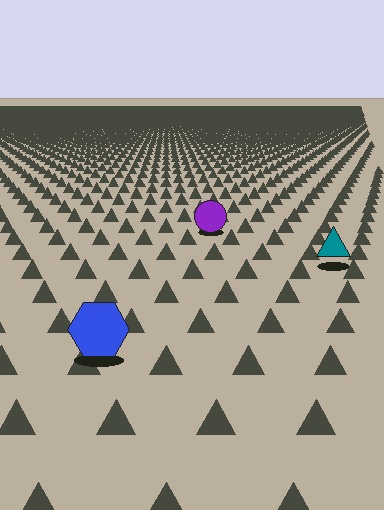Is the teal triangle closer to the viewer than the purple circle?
Yes. The teal triangle is closer — you can tell from the texture gradient: the ground texture is coarser near it.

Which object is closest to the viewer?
The blue hexagon is closest. The texture marks near it are larger and more spread out.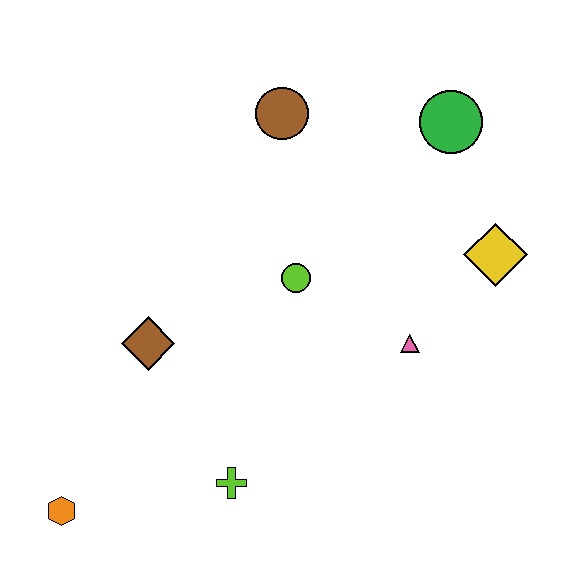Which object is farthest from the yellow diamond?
The orange hexagon is farthest from the yellow diamond.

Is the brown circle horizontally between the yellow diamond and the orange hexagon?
Yes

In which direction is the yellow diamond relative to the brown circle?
The yellow diamond is to the right of the brown circle.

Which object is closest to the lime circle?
The pink triangle is closest to the lime circle.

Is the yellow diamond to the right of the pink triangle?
Yes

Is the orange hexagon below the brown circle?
Yes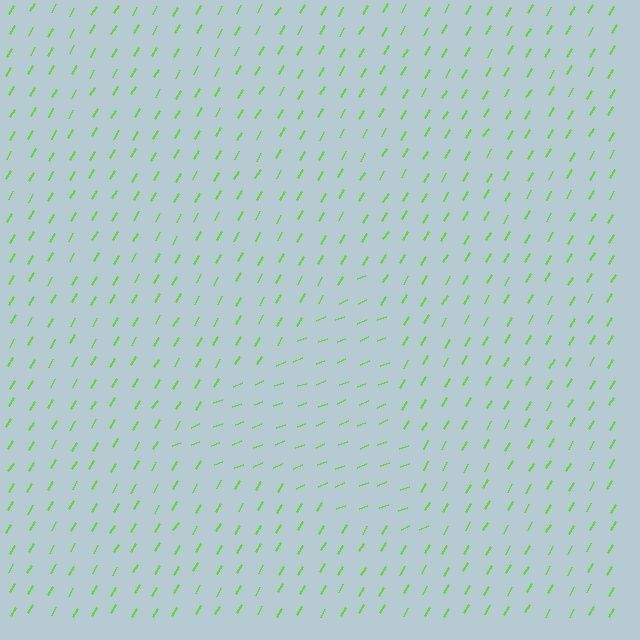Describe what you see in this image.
The image is filled with small lime line segments. A triangle region in the image has lines oriented differently from the surrounding lines, creating a visible texture boundary.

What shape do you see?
I see a triangle.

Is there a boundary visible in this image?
Yes, there is a texture boundary formed by a change in line orientation.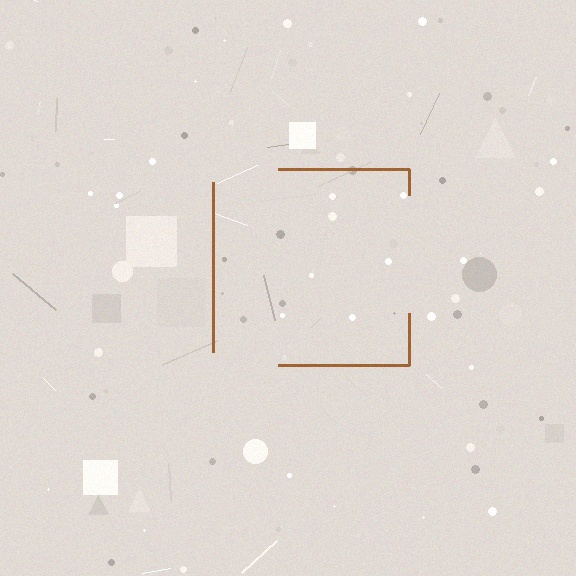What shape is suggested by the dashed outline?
The dashed outline suggests a square.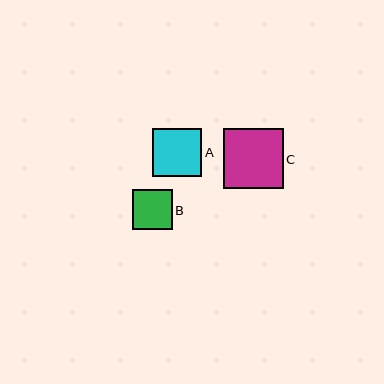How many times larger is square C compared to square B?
Square C is approximately 1.5 times the size of square B.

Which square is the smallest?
Square B is the smallest with a size of approximately 40 pixels.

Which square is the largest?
Square C is the largest with a size of approximately 59 pixels.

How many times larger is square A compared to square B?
Square A is approximately 1.2 times the size of square B.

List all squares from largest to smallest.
From largest to smallest: C, A, B.